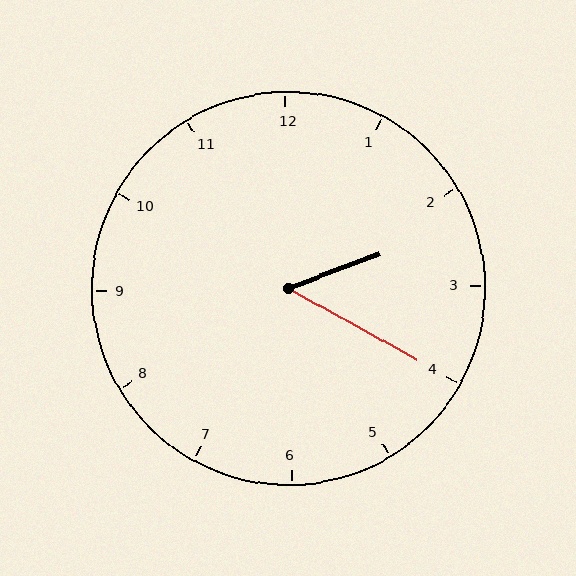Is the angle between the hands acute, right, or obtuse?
It is acute.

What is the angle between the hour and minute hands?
Approximately 50 degrees.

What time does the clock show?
2:20.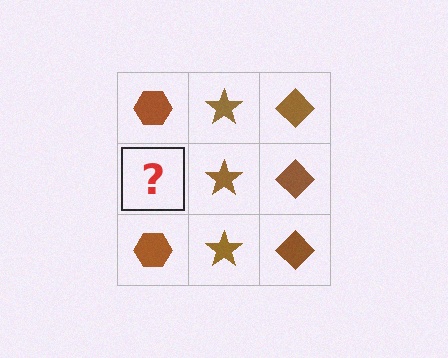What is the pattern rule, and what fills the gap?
The rule is that each column has a consistent shape. The gap should be filled with a brown hexagon.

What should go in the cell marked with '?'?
The missing cell should contain a brown hexagon.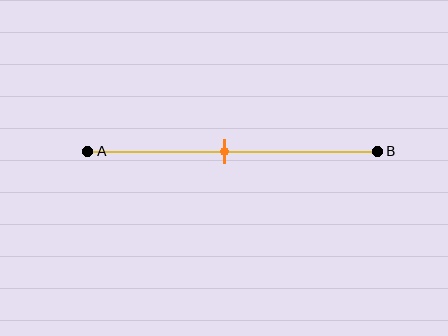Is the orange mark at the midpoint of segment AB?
Yes, the mark is approximately at the midpoint.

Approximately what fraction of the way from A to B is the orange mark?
The orange mark is approximately 45% of the way from A to B.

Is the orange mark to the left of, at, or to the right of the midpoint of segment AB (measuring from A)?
The orange mark is approximately at the midpoint of segment AB.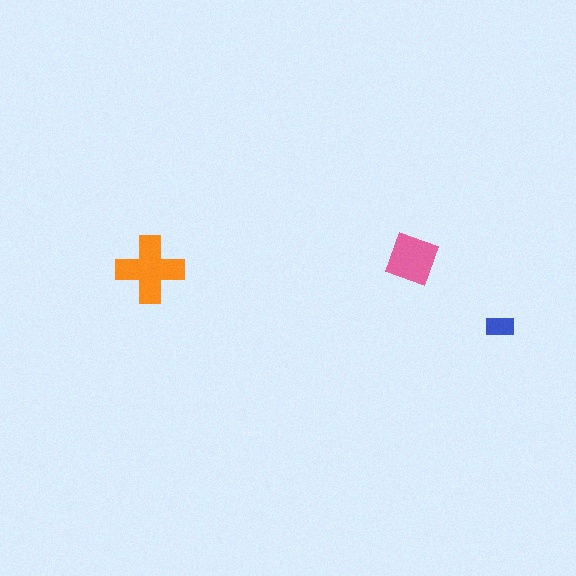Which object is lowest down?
The blue rectangle is bottommost.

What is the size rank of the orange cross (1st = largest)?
1st.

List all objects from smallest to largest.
The blue rectangle, the pink diamond, the orange cross.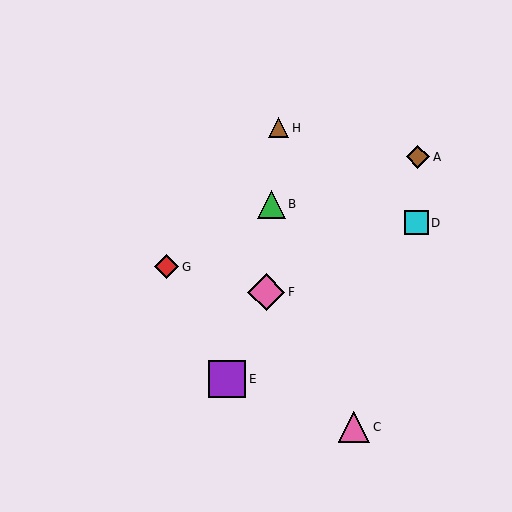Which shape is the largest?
The pink diamond (labeled F) is the largest.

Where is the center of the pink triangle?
The center of the pink triangle is at (354, 427).